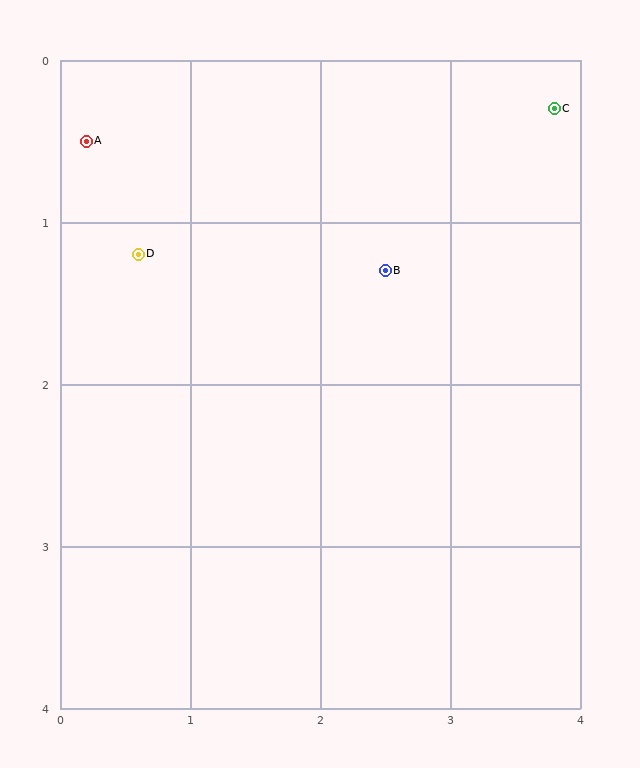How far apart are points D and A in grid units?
Points D and A are about 0.8 grid units apart.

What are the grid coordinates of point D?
Point D is at approximately (0.6, 1.2).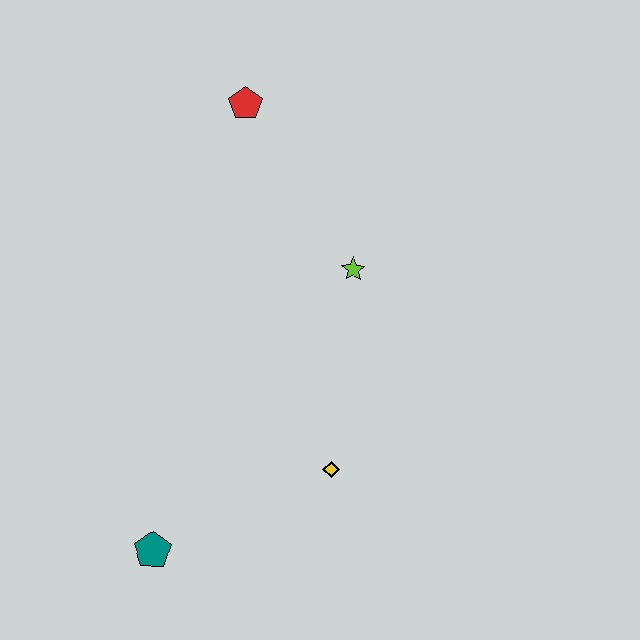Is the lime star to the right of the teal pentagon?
Yes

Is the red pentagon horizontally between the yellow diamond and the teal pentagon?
Yes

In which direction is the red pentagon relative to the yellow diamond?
The red pentagon is above the yellow diamond.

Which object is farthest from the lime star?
The teal pentagon is farthest from the lime star.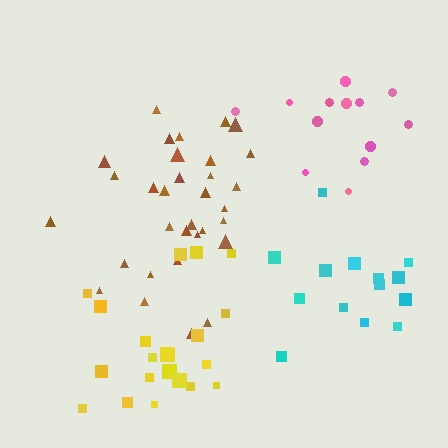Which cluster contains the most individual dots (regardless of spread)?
Brown (32).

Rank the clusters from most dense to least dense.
brown, yellow, cyan, pink.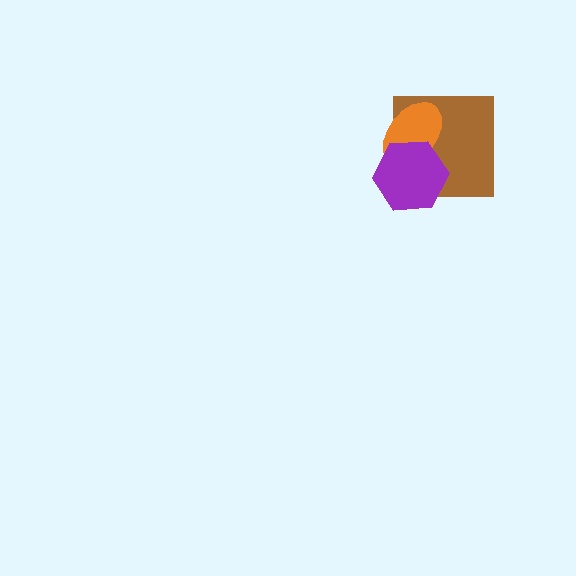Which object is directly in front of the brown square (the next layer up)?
The orange ellipse is directly in front of the brown square.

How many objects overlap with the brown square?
2 objects overlap with the brown square.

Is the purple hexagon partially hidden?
No, no other shape covers it.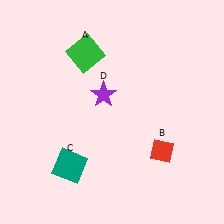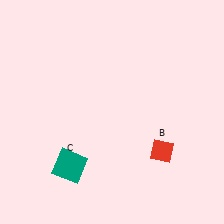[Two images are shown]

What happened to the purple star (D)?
The purple star (D) was removed in Image 2. It was in the top-left area of Image 1.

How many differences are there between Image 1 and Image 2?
There are 2 differences between the two images.